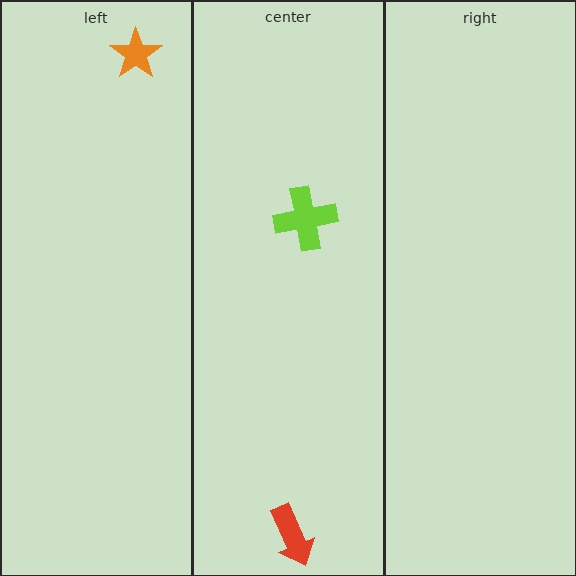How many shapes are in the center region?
2.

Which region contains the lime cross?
The center region.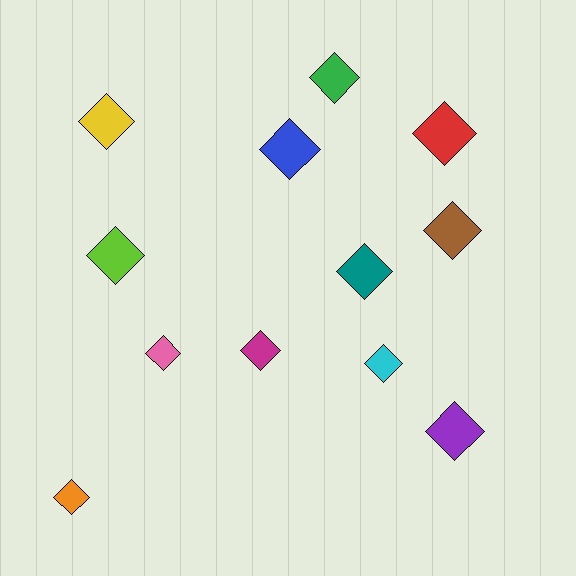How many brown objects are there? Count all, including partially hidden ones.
There is 1 brown object.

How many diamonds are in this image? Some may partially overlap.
There are 12 diamonds.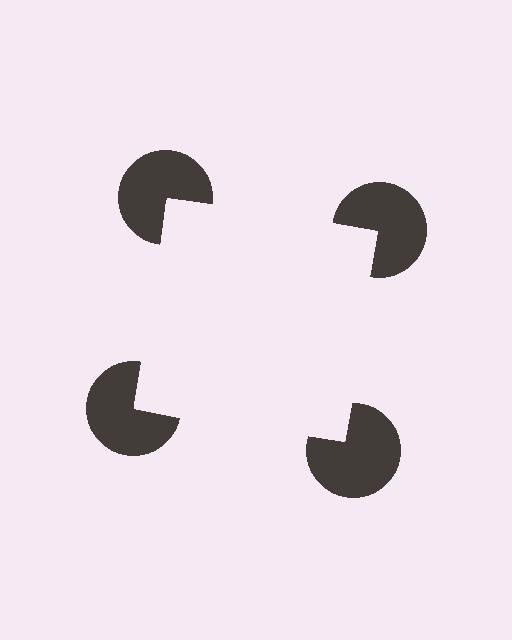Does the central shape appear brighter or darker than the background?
It typically appears slightly brighter than the background, even though no actual brightness change is drawn.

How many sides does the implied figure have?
4 sides.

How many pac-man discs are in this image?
There are 4 — one at each vertex of the illusory square.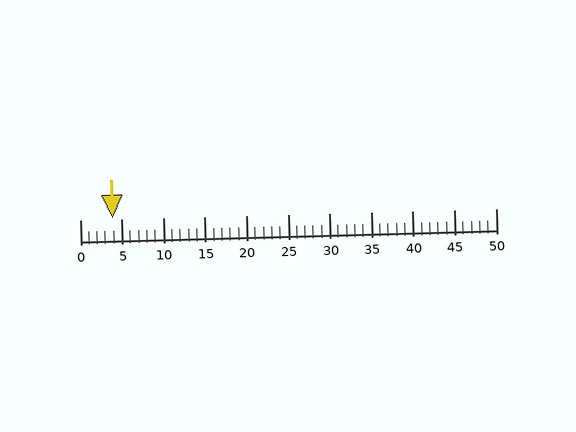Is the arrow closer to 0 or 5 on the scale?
The arrow is closer to 5.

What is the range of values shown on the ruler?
The ruler shows values from 0 to 50.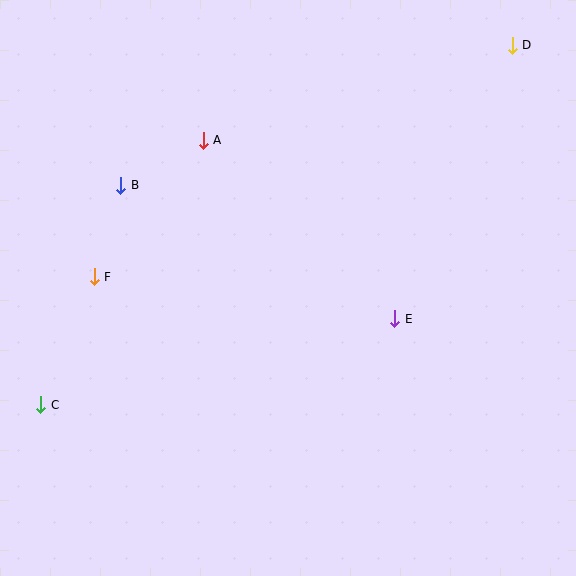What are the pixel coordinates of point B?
Point B is at (121, 185).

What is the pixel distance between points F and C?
The distance between F and C is 139 pixels.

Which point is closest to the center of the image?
Point E at (395, 319) is closest to the center.